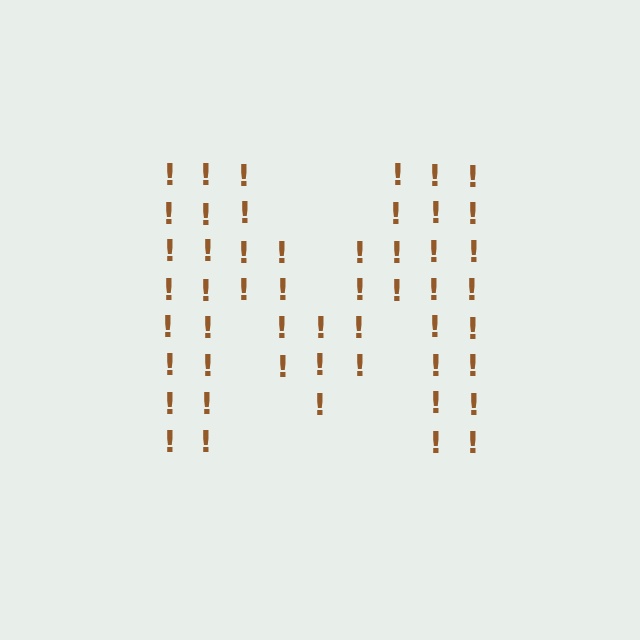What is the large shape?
The large shape is the letter M.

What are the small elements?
The small elements are exclamation marks.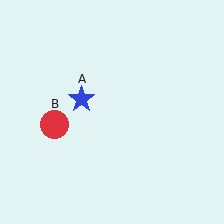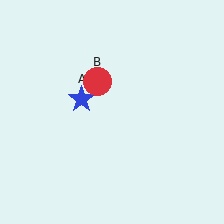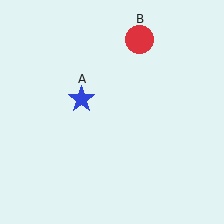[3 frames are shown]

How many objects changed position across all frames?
1 object changed position: red circle (object B).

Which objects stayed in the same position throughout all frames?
Blue star (object A) remained stationary.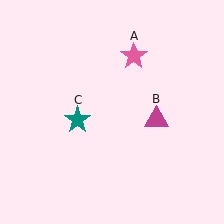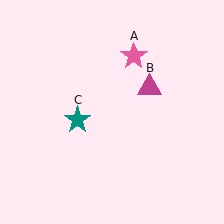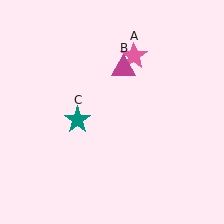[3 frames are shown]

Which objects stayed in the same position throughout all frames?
Pink star (object A) and teal star (object C) remained stationary.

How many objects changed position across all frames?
1 object changed position: magenta triangle (object B).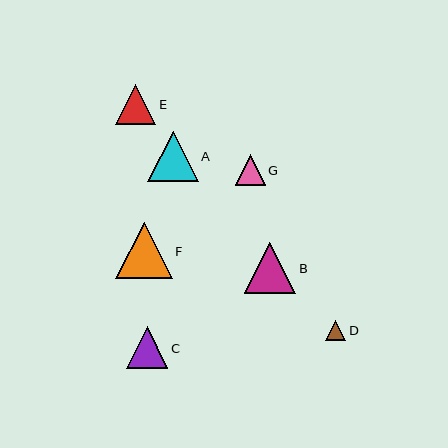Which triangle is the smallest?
Triangle D is the smallest with a size of approximately 20 pixels.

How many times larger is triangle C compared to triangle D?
Triangle C is approximately 2.1 times the size of triangle D.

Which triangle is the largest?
Triangle F is the largest with a size of approximately 56 pixels.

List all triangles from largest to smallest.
From largest to smallest: F, B, A, C, E, G, D.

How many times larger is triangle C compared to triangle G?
Triangle C is approximately 1.4 times the size of triangle G.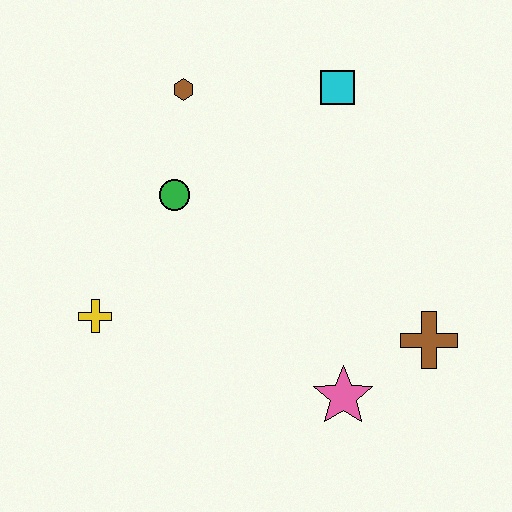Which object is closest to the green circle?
The brown hexagon is closest to the green circle.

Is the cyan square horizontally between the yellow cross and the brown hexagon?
No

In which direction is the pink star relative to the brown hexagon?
The pink star is below the brown hexagon.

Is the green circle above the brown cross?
Yes